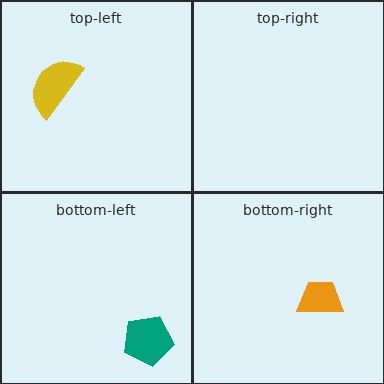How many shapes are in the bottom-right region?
1.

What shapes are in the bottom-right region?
The orange trapezoid.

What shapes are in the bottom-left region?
The teal pentagon.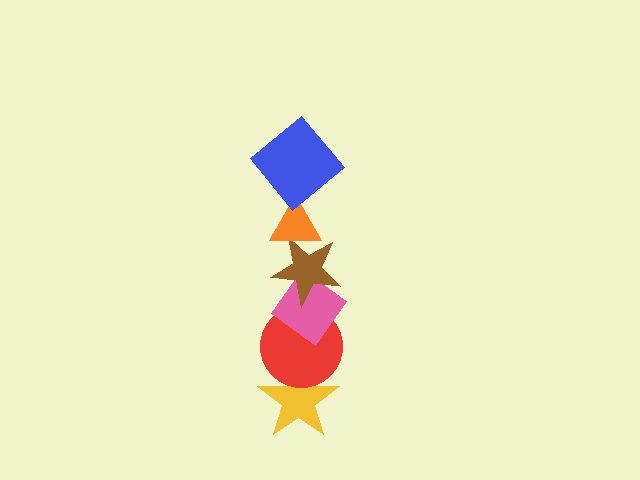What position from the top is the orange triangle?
The orange triangle is 2nd from the top.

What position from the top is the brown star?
The brown star is 3rd from the top.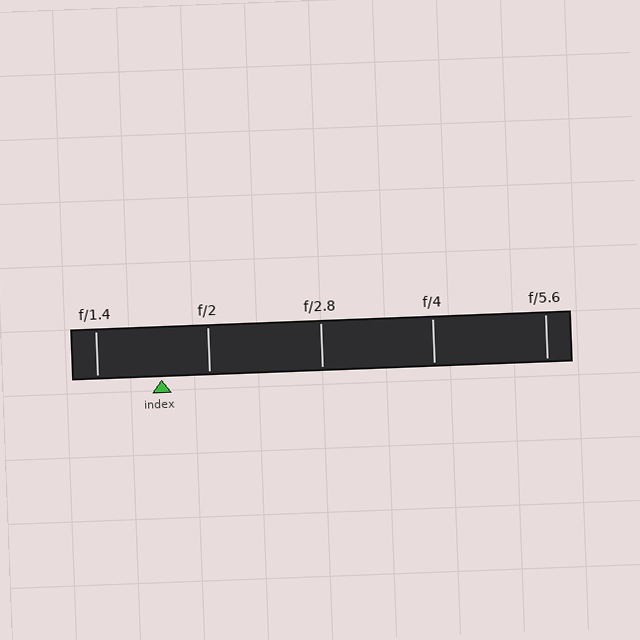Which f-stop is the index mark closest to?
The index mark is closest to f/2.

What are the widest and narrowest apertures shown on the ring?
The widest aperture shown is f/1.4 and the narrowest is f/5.6.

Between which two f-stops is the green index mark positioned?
The index mark is between f/1.4 and f/2.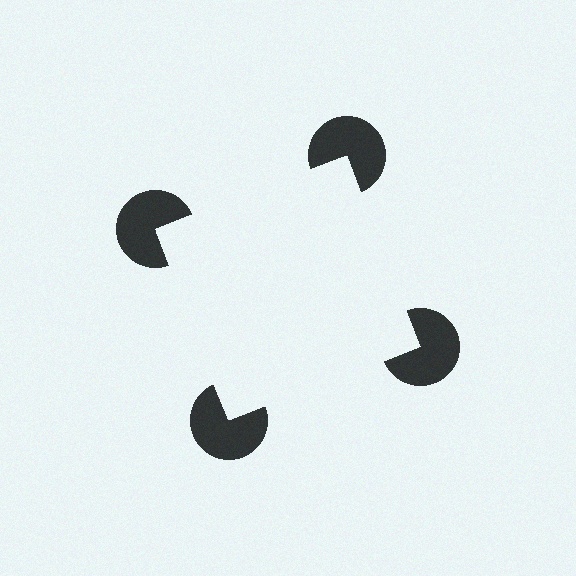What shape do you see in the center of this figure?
An illusory square — its edges are inferred from the aligned wedge cuts in the pac-man discs, not physically drawn.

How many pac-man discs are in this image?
There are 4 — one at each vertex of the illusory square.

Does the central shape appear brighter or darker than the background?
It typically appears slightly brighter than the background, even though no actual brightness change is drawn.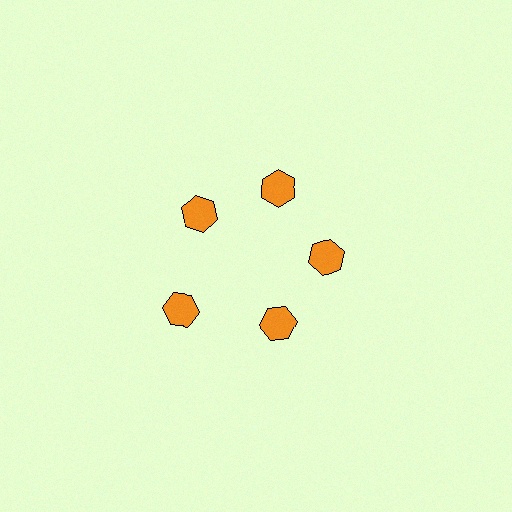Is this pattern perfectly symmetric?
No. The 5 orange hexagons are arranged in a ring, but one element near the 8 o'clock position is pushed outward from the center, breaking the 5-fold rotational symmetry.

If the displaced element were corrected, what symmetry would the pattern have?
It would have 5-fold rotational symmetry — the pattern would map onto itself every 72 degrees.